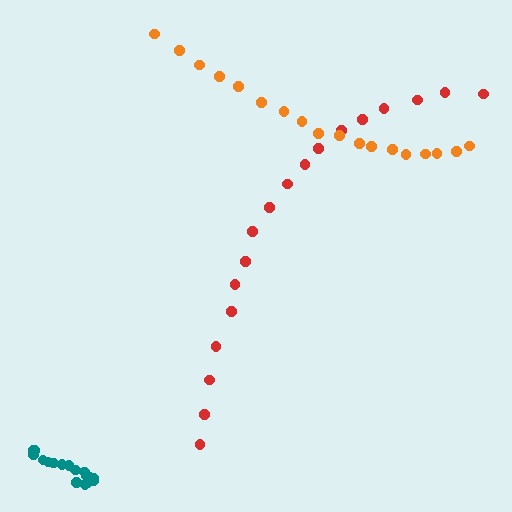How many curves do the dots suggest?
There are 3 distinct paths.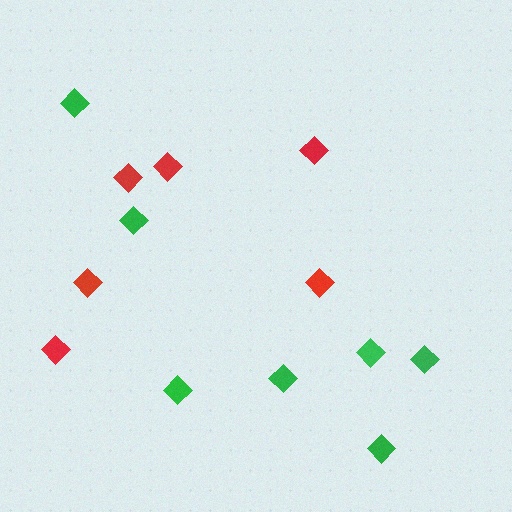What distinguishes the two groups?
There are 2 groups: one group of green diamonds (7) and one group of red diamonds (6).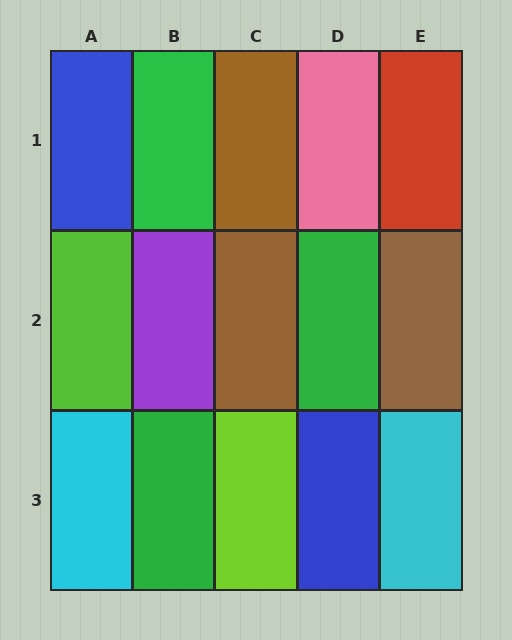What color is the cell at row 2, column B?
Purple.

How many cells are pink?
1 cell is pink.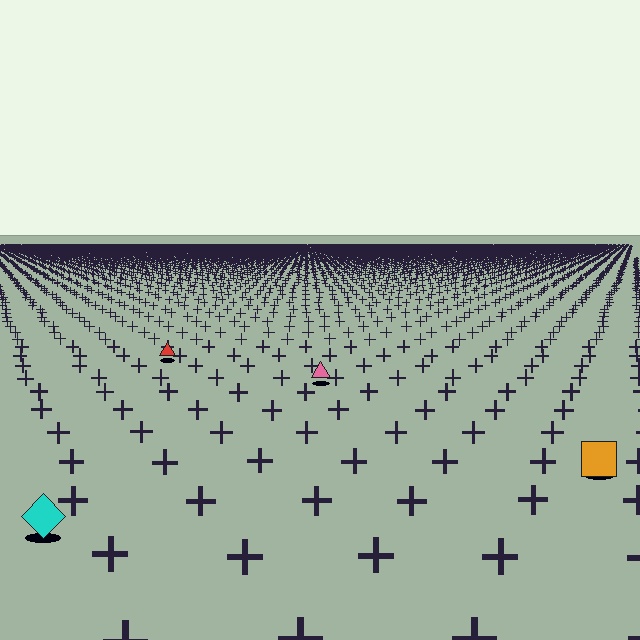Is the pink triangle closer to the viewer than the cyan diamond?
No. The cyan diamond is closer — you can tell from the texture gradient: the ground texture is coarser near it.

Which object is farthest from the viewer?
The red triangle is farthest from the viewer. It appears smaller and the ground texture around it is denser.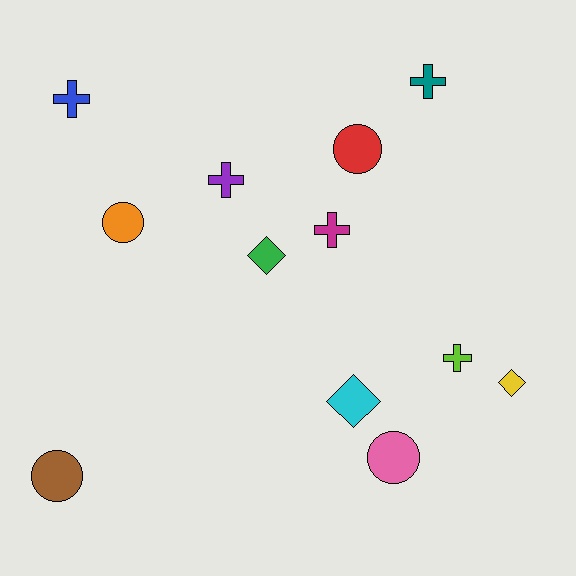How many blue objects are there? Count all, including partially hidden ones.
There is 1 blue object.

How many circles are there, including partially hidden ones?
There are 4 circles.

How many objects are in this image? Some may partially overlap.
There are 12 objects.